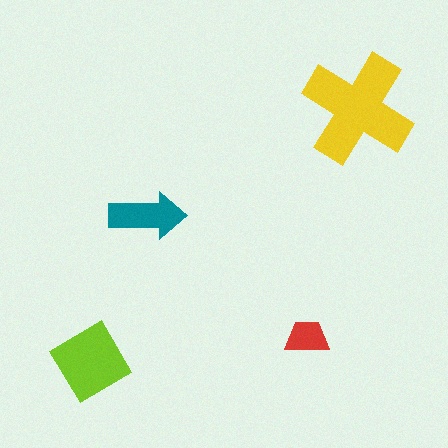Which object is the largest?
The yellow cross.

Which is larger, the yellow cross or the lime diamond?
The yellow cross.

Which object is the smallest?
The red trapezoid.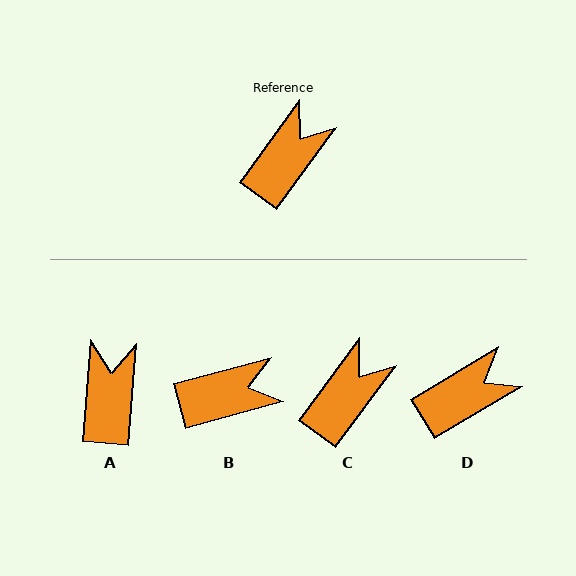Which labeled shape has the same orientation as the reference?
C.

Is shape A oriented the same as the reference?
No, it is off by about 32 degrees.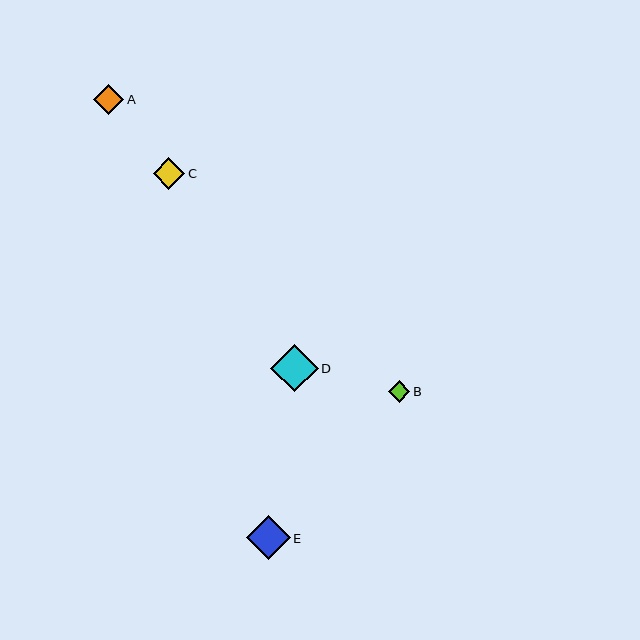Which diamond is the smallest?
Diamond B is the smallest with a size of approximately 22 pixels.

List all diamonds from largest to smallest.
From largest to smallest: D, E, C, A, B.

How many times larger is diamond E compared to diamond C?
Diamond E is approximately 1.4 times the size of diamond C.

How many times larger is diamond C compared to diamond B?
Diamond C is approximately 1.5 times the size of diamond B.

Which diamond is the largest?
Diamond D is the largest with a size of approximately 47 pixels.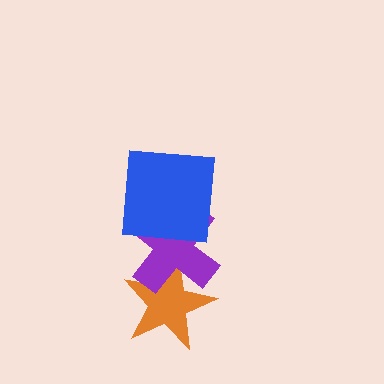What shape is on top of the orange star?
The purple cross is on top of the orange star.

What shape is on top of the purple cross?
The blue square is on top of the purple cross.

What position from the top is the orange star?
The orange star is 3rd from the top.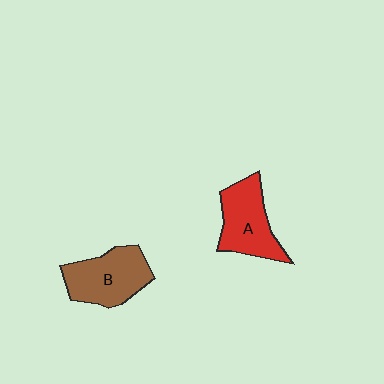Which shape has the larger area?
Shape B (brown).